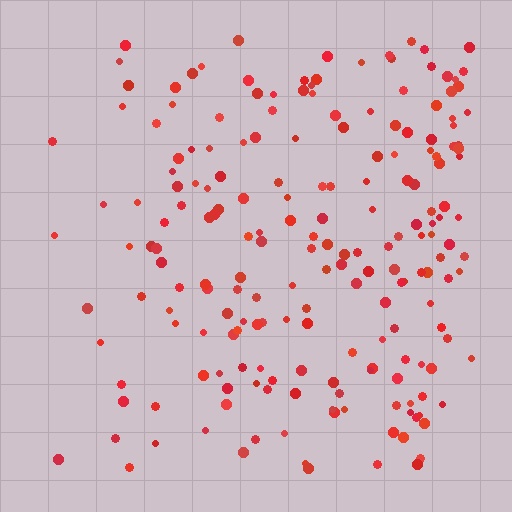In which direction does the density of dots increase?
From left to right, with the right side densest.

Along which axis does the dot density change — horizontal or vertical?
Horizontal.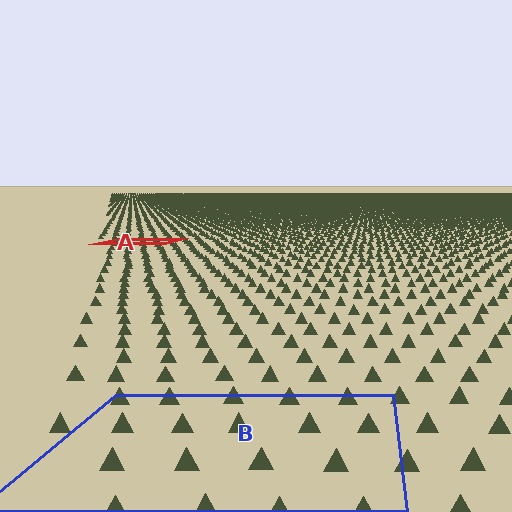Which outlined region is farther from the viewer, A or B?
Region A is farther from the viewer — the texture elements inside it appear smaller and more densely packed.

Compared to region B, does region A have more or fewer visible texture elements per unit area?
Region A has more texture elements per unit area — they are packed more densely because it is farther away.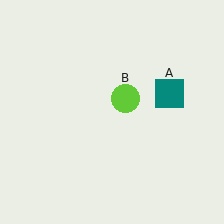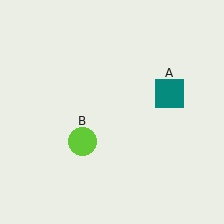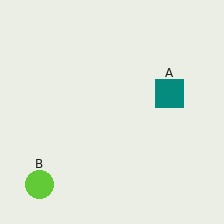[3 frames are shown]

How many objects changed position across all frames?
1 object changed position: lime circle (object B).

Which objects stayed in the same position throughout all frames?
Teal square (object A) remained stationary.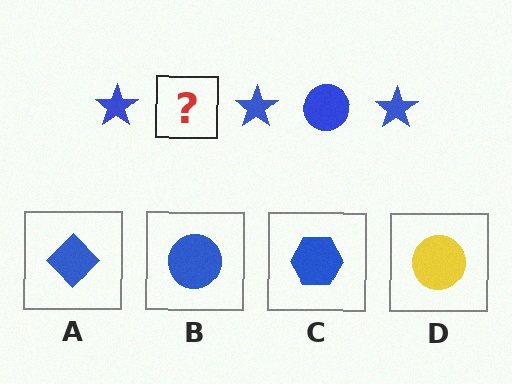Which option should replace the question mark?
Option B.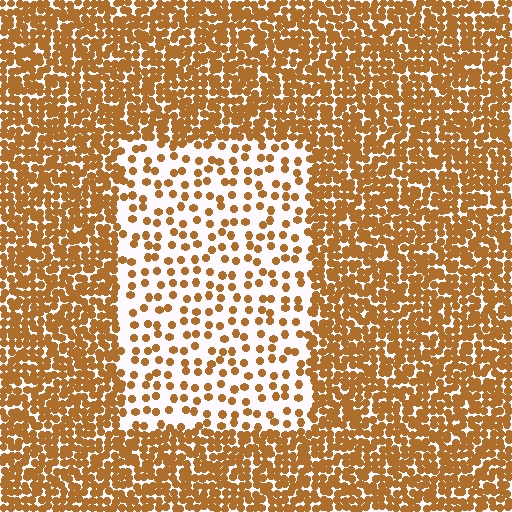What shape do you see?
I see a rectangle.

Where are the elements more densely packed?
The elements are more densely packed outside the rectangle boundary.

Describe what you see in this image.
The image contains small brown elements arranged at two different densities. A rectangle-shaped region is visible where the elements are less densely packed than the surrounding area.